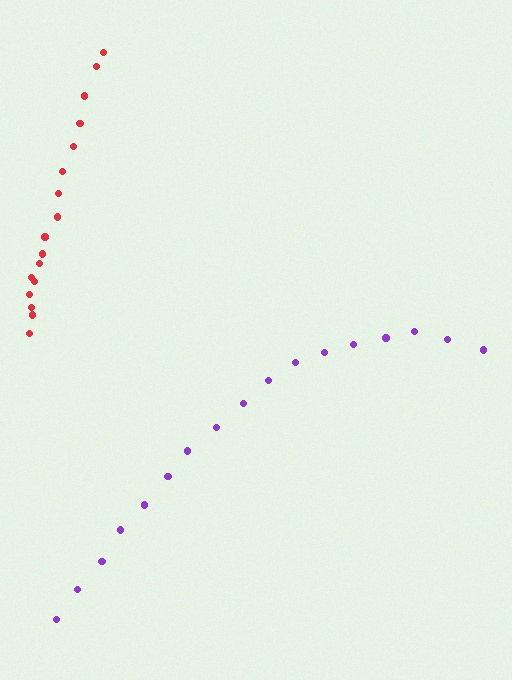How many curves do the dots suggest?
There are 2 distinct paths.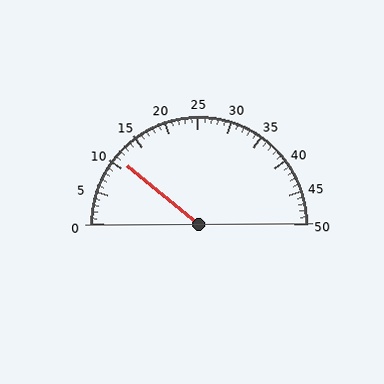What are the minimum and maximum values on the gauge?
The gauge ranges from 0 to 50.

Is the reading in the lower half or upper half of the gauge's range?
The reading is in the lower half of the range (0 to 50).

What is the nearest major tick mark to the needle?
The nearest major tick mark is 10.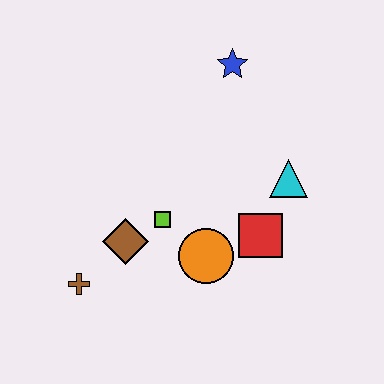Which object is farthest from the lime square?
The blue star is farthest from the lime square.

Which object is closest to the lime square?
The brown diamond is closest to the lime square.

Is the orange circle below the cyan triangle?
Yes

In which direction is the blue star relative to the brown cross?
The blue star is above the brown cross.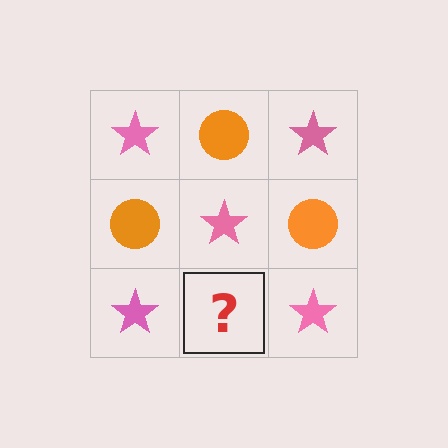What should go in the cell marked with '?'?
The missing cell should contain an orange circle.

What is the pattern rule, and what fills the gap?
The rule is that it alternates pink star and orange circle in a checkerboard pattern. The gap should be filled with an orange circle.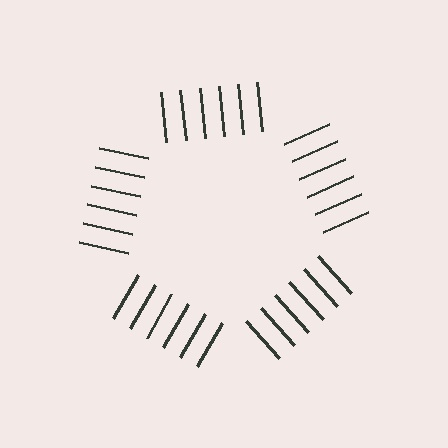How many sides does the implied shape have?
5 sides — the line-ends trace a pentagon.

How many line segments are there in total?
30 — 6 along each of the 5 edges.